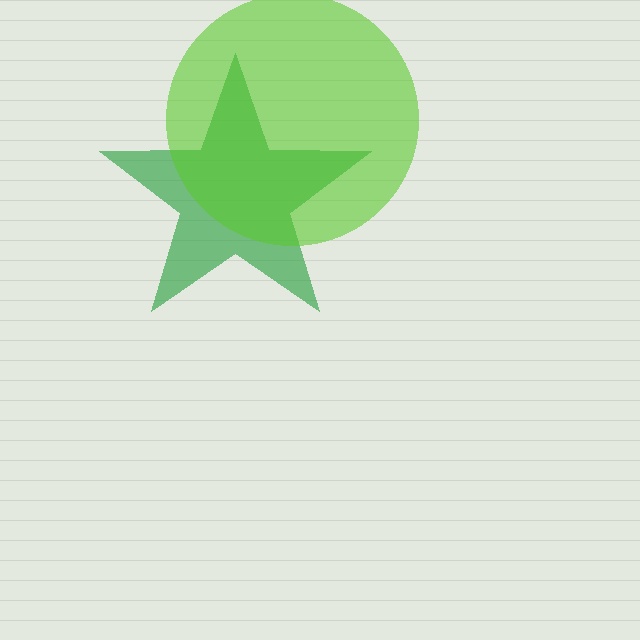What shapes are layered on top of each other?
The layered shapes are: a green star, a lime circle.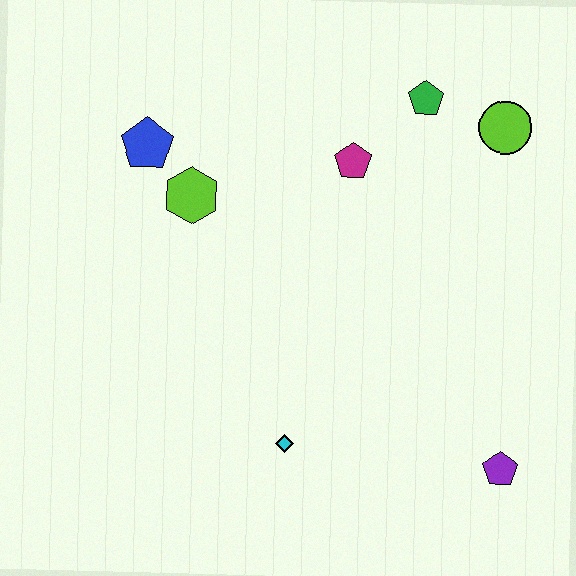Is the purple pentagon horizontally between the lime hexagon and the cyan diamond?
No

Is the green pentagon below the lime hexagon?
No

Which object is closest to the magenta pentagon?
The green pentagon is closest to the magenta pentagon.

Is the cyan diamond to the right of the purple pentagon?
No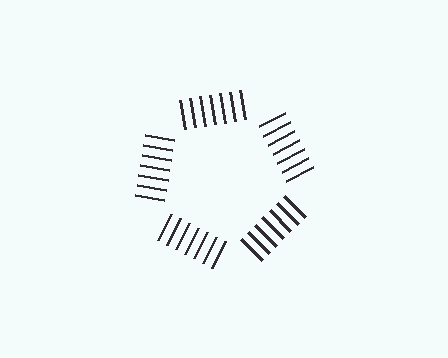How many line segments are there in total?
35 — 7 along each of the 5 edges.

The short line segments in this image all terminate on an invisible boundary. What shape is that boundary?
An illusory pentagon — the line segments terminate on its edges but no continuous stroke is drawn.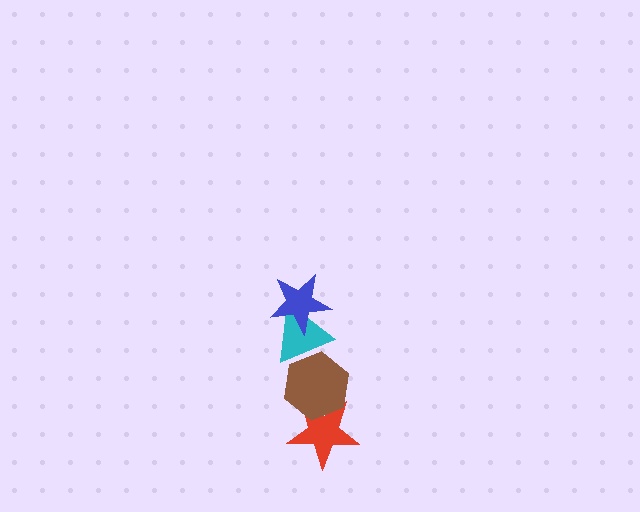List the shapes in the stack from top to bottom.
From top to bottom: the blue star, the cyan triangle, the brown hexagon, the red star.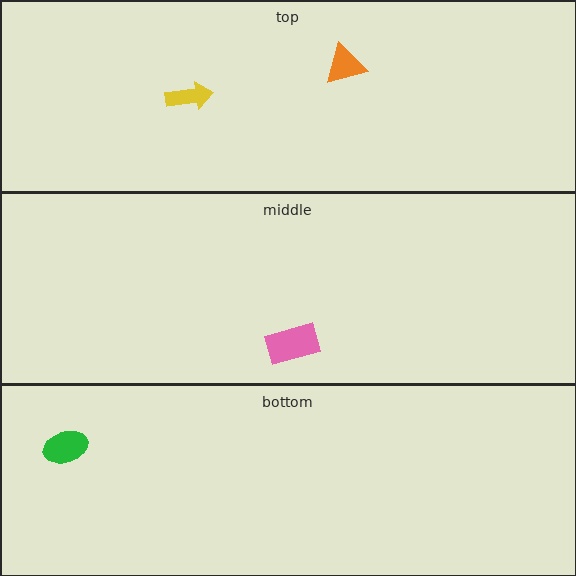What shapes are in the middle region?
The pink rectangle.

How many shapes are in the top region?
2.